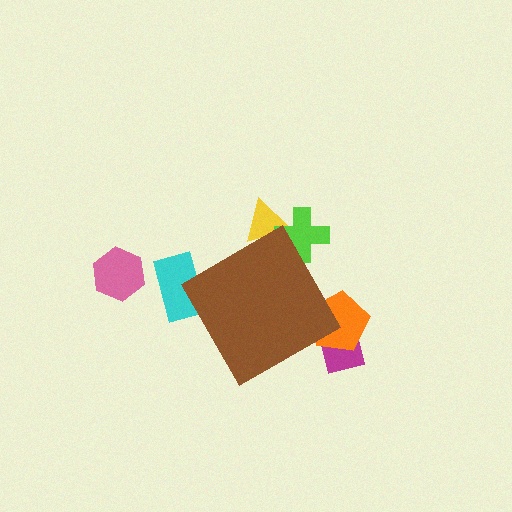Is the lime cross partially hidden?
Yes, the lime cross is partially hidden behind the brown diamond.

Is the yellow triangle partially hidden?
Yes, the yellow triangle is partially hidden behind the brown diamond.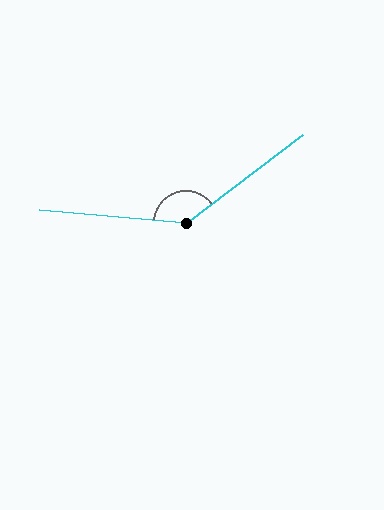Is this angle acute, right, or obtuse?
It is obtuse.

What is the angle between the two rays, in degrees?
Approximately 138 degrees.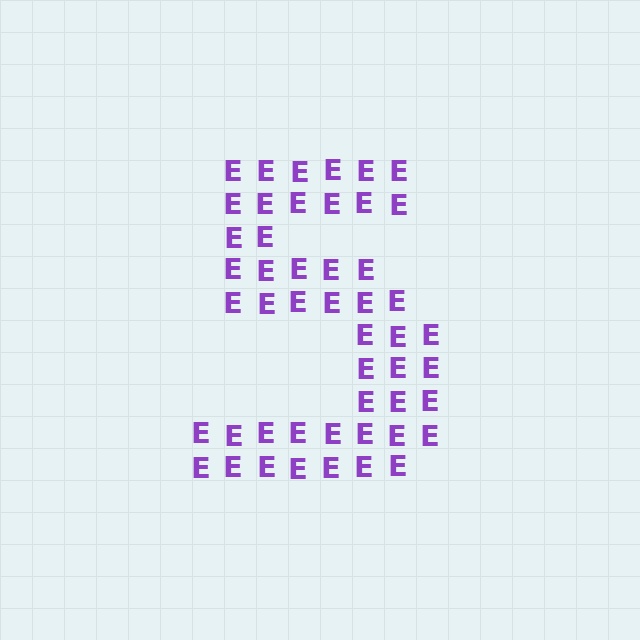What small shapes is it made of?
It is made of small letter E's.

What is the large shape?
The large shape is the digit 5.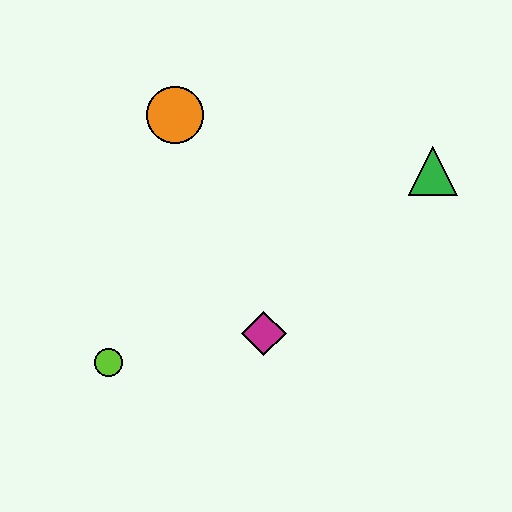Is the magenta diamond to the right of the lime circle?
Yes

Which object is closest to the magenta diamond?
The lime circle is closest to the magenta diamond.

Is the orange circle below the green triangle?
No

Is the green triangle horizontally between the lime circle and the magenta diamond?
No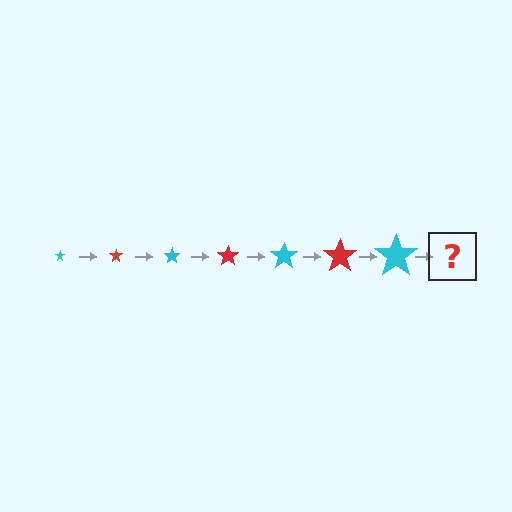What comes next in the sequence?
The next element should be a red star, larger than the previous one.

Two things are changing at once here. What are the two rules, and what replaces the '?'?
The two rules are that the star grows larger each step and the color cycles through cyan and red. The '?' should be a red star, larger than the previous one.